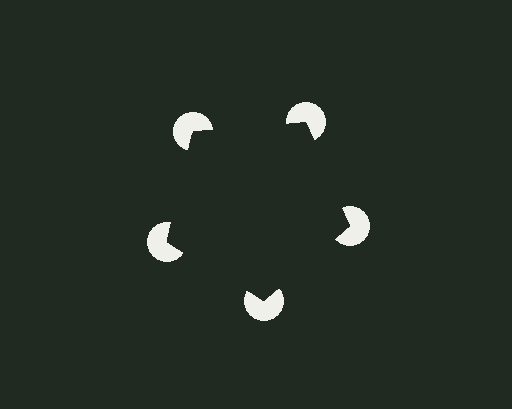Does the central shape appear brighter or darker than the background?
It typically appears slightly darker than the background, even though no actual brightness change is drawn.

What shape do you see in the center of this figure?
An illusory pentagon — its edges are inferred from the aligned wedge cuts in the pac-man discs, not physically drawn.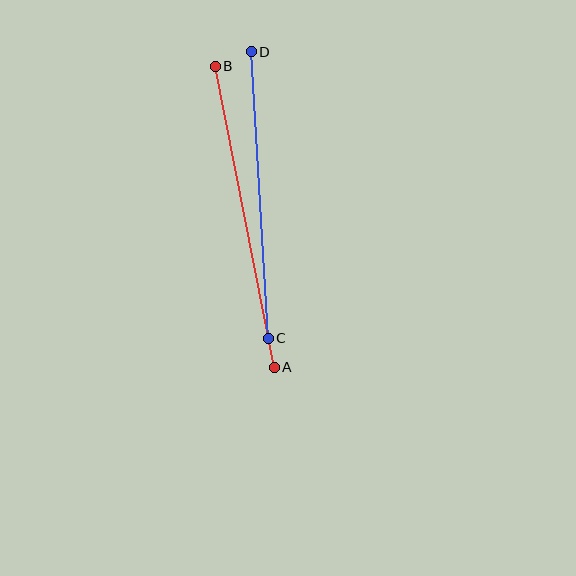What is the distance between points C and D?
The distance is approximately 287 pixels.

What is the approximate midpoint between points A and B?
The midpoint is at approximately (245, 217) pixels.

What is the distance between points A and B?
The distance is approximately 307 pixels.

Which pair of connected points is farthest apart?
Points A and B are farthest apart.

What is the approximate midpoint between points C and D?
The midpoint is at approximately (260, 195) pixels.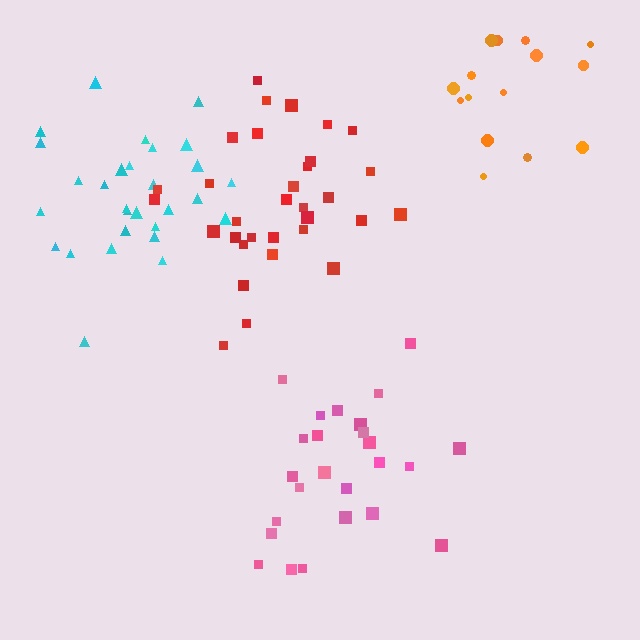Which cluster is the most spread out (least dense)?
Orange.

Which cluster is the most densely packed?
Red.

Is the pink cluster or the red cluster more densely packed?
Red.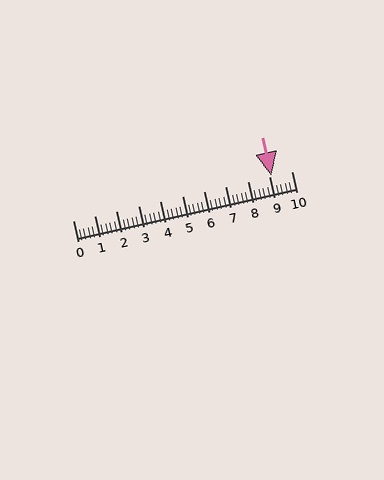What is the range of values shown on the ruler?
The ruler shows values from 0 to 10.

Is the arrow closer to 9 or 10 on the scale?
The arrow is closer to 9.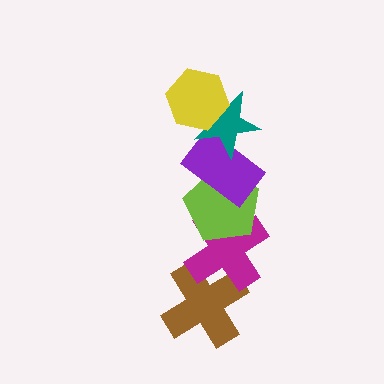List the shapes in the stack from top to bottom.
From top to bottom: the yellow hexagon, the teal star, the purple rectangle, the lime pentagon, the magenta cross, the brown cross.